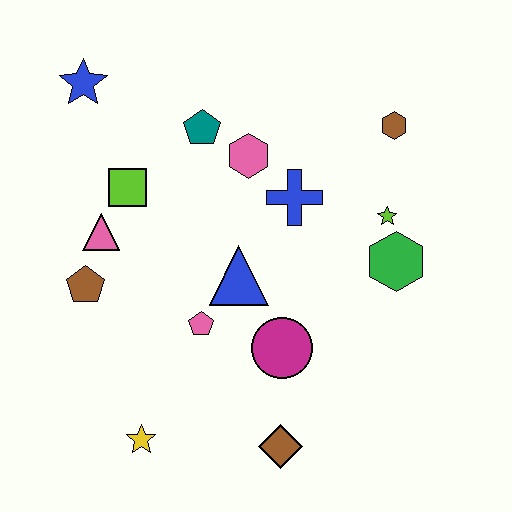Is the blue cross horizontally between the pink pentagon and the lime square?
No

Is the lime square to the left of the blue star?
No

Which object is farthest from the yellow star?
The brown hexagon is farthest from the yellow star.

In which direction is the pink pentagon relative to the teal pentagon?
The pink pentagon is below the teal pentagon.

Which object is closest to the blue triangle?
The pink pentagon is closest to the blue triangle.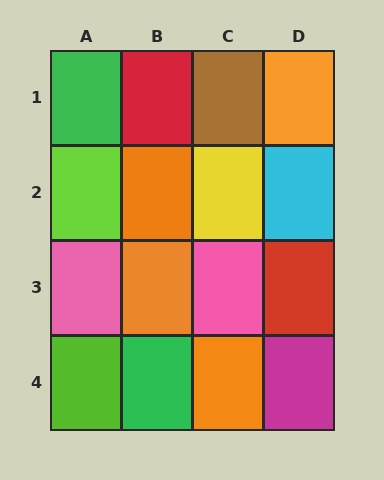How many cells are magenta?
1 cell is magenta.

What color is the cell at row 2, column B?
Orange.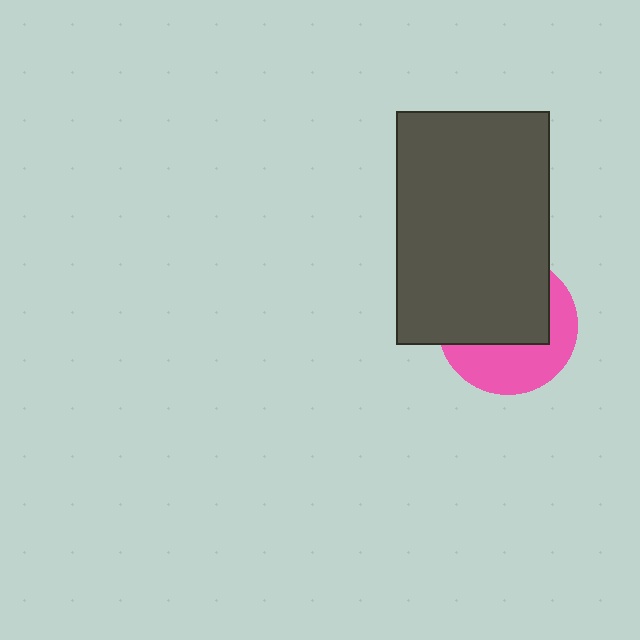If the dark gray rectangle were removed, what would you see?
You would see the complete pink circle.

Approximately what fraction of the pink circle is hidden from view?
Roughly 57% of the pink circle is hidden behind the dark gray rectangle.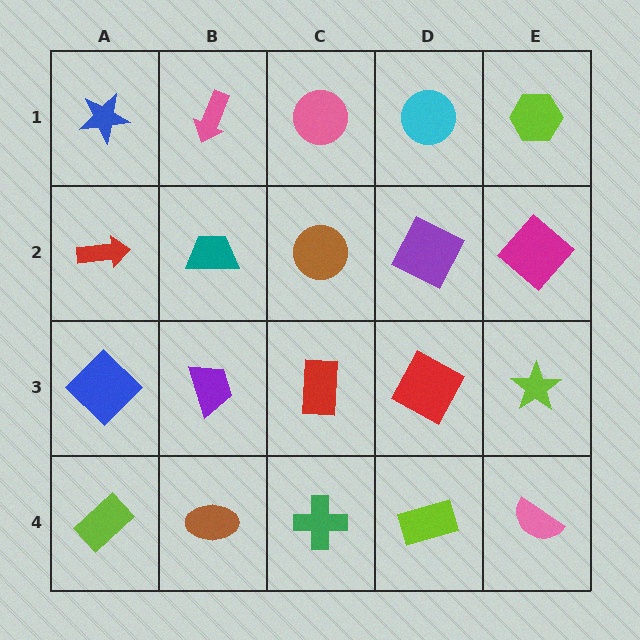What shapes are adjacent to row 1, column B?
A teal trapezoid (row 2, column B), a blue star (row 1, column A), a pink circle (row 1, column C).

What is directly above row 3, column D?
A purple square.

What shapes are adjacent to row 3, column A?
A red arrow (row 2, column A), a lime rectangle (row 4, column A), a purple trapezoid (row 3, column B).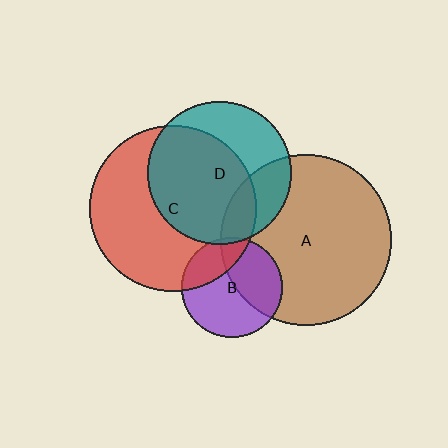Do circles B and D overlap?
Yes.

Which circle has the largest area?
Circle A (brown).